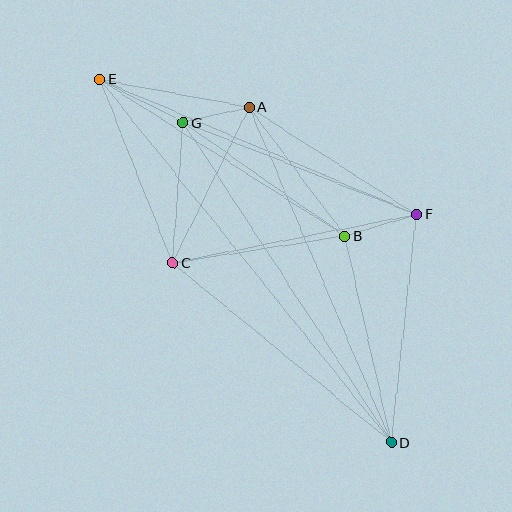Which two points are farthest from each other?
Points D and E are farthest from each other.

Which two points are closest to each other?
Points A and G are closest to each other.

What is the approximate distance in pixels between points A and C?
The distance between A and C is approximately 173 pixels.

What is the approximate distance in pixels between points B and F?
The distance between B and F is approximately 75 pixels.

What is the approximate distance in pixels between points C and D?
The distance between C and D is approximately 282 pixels.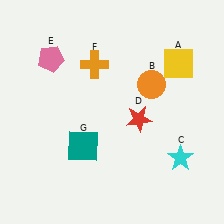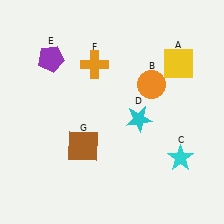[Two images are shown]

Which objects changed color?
D changed from red to cyan. E changed from pink to purple. G changed from teal to brown.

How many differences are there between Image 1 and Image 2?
There are 3 differences between the two images.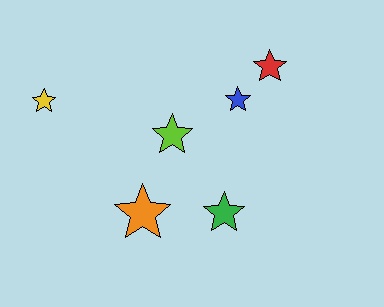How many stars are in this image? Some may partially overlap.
There are 6 stars.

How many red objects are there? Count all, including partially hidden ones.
There is 1 red object.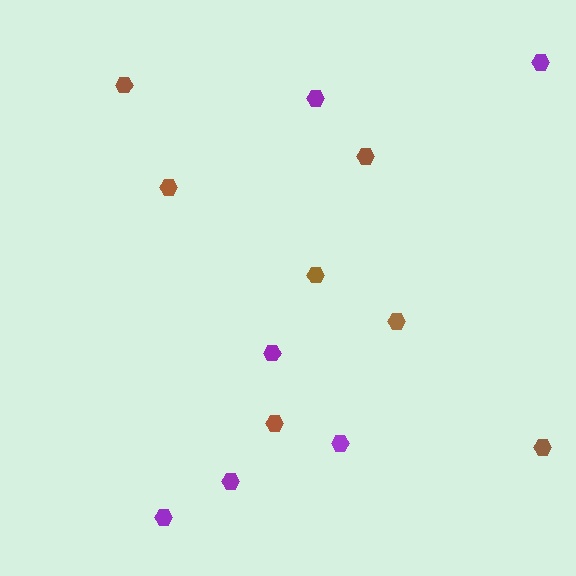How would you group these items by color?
There are 2 groups: one group of purple hexagons (6) and one group of brown hexagons (7).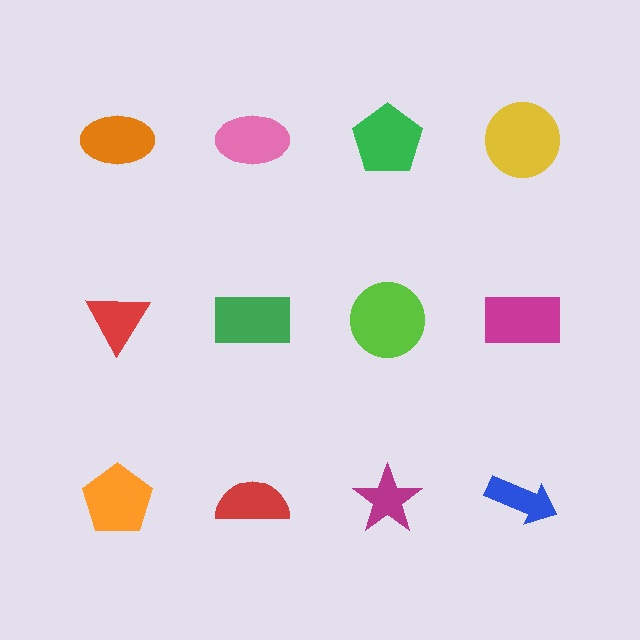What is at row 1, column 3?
A green pentagon.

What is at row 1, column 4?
A yellow circle.